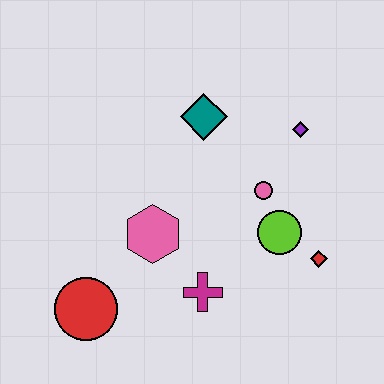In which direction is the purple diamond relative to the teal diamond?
The purple diamond is to the right of the teal diamond.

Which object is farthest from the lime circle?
The red circle is farthest from the lime circle.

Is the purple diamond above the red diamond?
Yes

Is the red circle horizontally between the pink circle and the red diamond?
No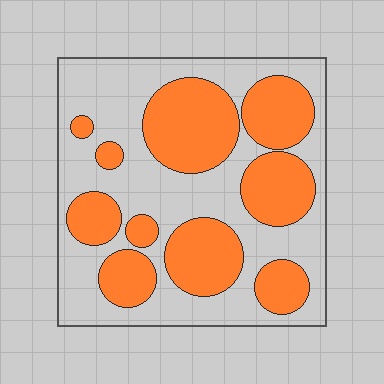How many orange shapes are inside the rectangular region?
10.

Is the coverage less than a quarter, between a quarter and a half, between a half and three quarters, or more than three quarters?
Between a quarter and a half.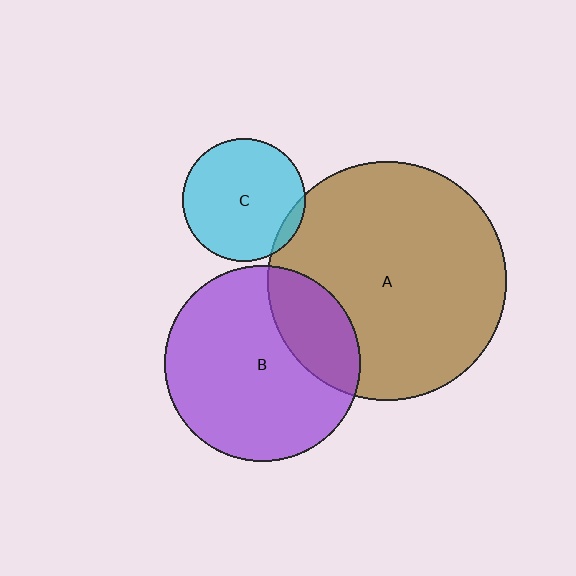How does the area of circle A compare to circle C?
Approximately 3.7 times.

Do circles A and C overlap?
Yes.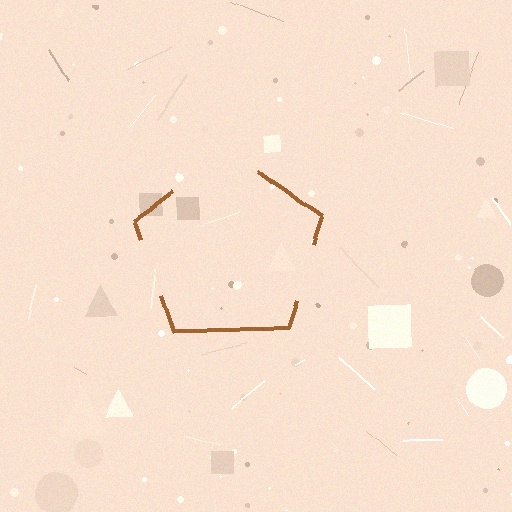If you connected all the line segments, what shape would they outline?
They would outline a pentagon.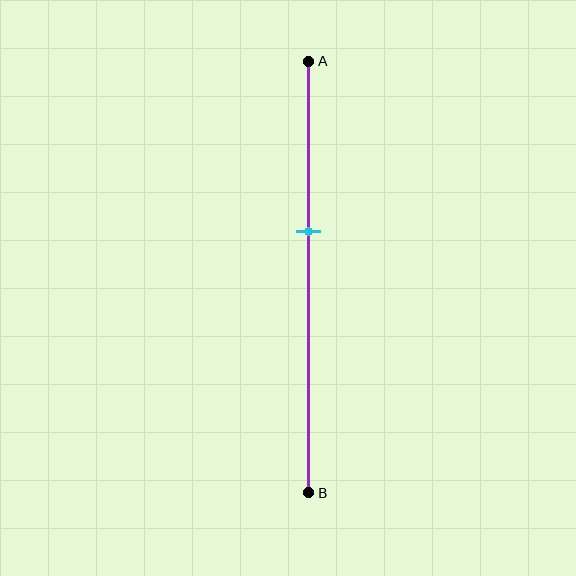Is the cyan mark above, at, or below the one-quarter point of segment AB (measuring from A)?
The cyan mark is below the one-quarter point of segment AB.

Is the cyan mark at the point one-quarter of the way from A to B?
No, the mark is at about 40% from A, not at the 25% one-quarter point.